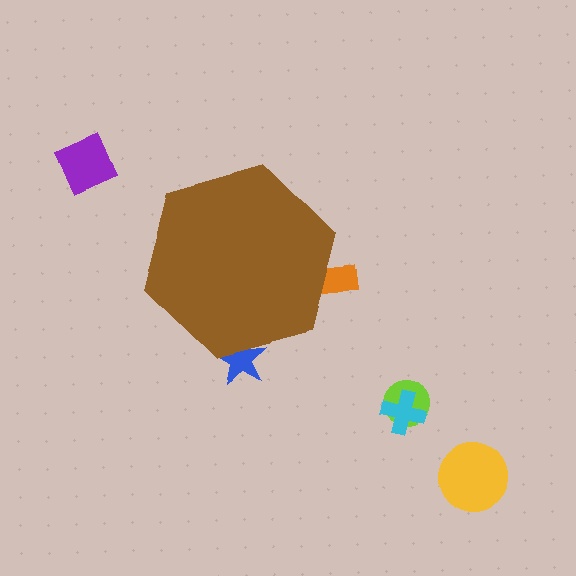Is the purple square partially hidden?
No, the purple square is fully visible.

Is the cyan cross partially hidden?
No, the cyan cross is fully visible.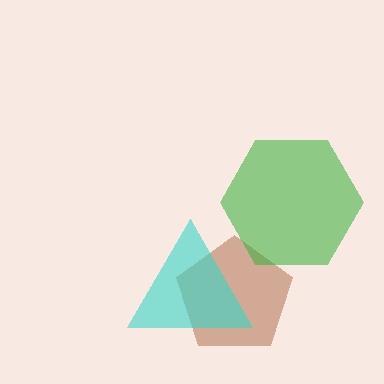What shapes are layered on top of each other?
The layered shapes are: a brown pentagon, a green hexagon, a cyan triangle.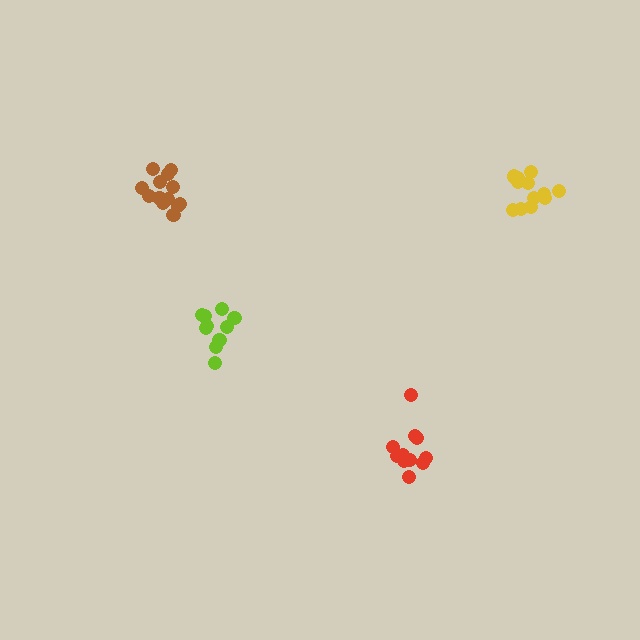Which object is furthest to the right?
The yellow cluster is rightmost.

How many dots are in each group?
Group 1: 12 dots, Group 2: 11 dots, Group 3: 10 dots, Group 4: 13 dots (46 total).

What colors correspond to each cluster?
The clusters are colored: yellow, red, lime, brown.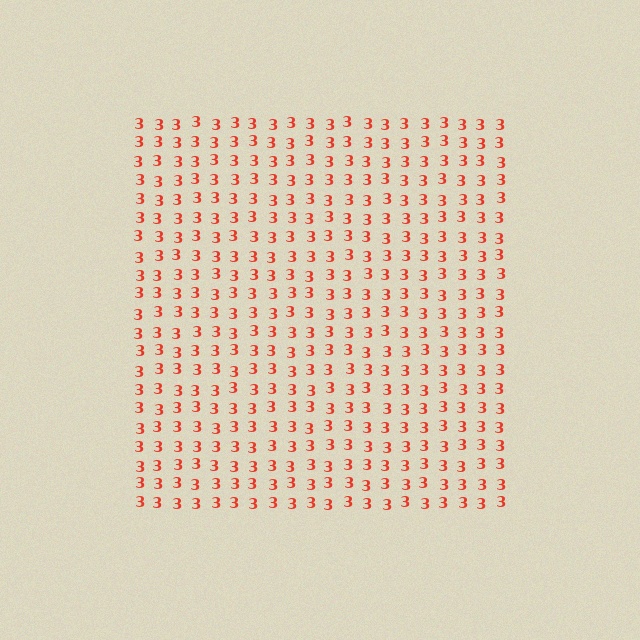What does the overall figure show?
The overall figure shows a square.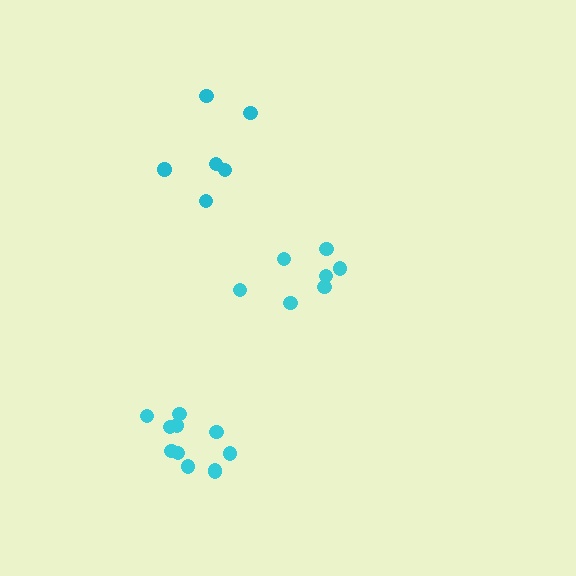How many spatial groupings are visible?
There are 3 spatial groupings.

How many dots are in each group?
Group 1: 7 dots, Group 2: 6 dots, Group 3: 11 dots (24 total).